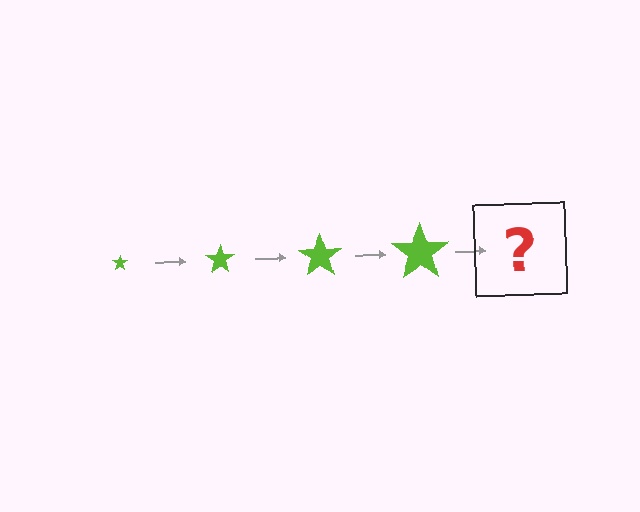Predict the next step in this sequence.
The next step is a lime star, larger than the previous one.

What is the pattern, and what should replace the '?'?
The pattern is that the star gets progressively larger each step. The '?' should be a lime star, larger than the previous one.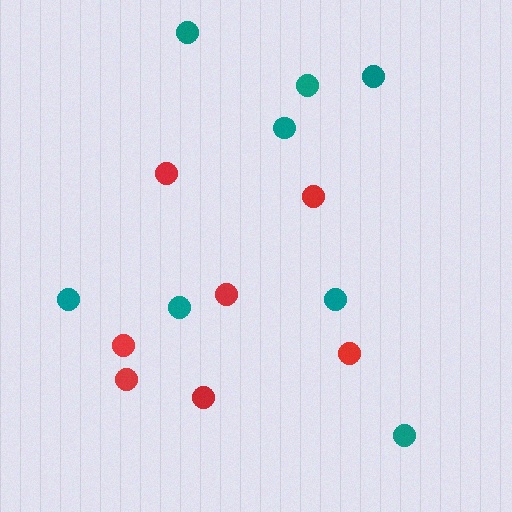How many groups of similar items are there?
There are 2 groups: one group of teal circles (8) and one group of red circles (7).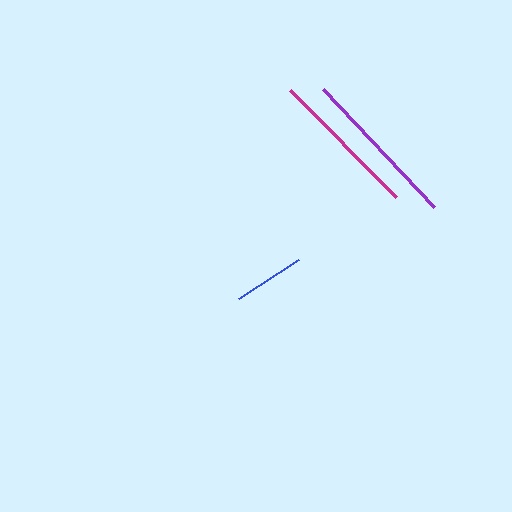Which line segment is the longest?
The purple line is the longest at approximately 162 pixels.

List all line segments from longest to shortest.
From longest to shortest: purple, magenta, blue.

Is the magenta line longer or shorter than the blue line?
The magenta line is longer than the blue line.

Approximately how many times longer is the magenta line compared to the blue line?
The magenta line is approximately 2.1 times the length of the blue line.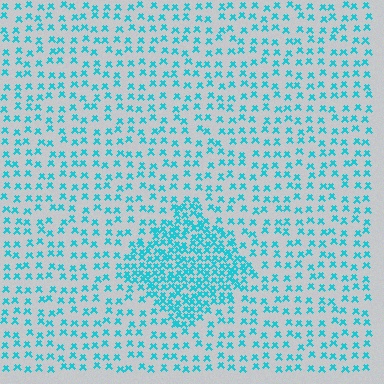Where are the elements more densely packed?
The elements are more densely packed inside the diamond boundary.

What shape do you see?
I see a diamond.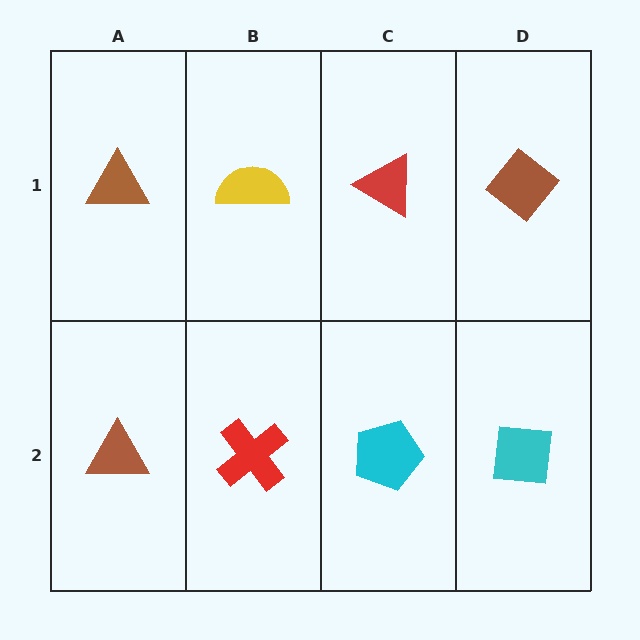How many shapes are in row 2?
4 shapes.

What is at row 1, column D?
A brown diamond.